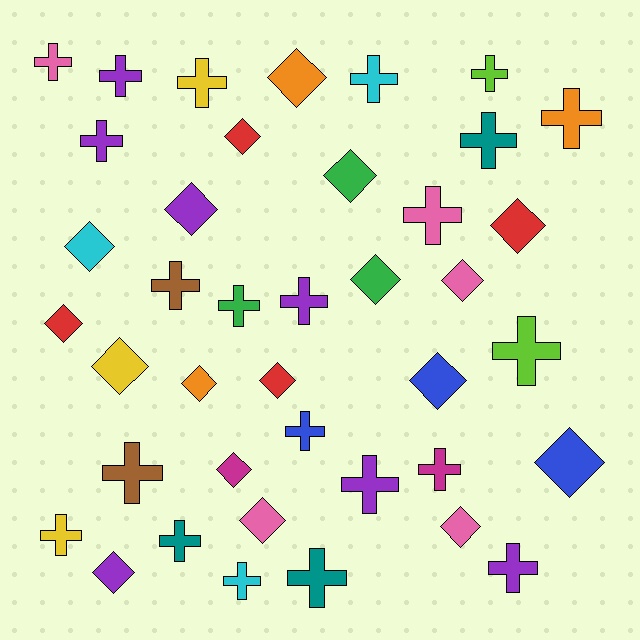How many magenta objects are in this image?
There are 2 magenta objects.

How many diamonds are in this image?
There are 18 diamonds.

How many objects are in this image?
There are 40 objects.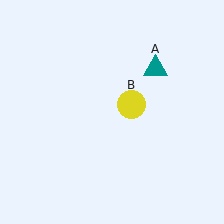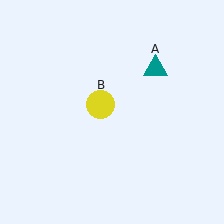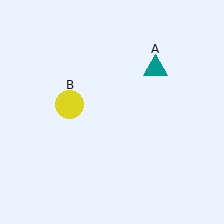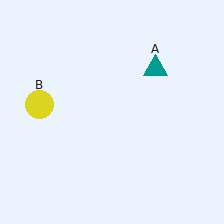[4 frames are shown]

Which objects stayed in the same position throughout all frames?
Teal triangle (object A) remained stationary.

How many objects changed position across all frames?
1 object changed position: yellow circle (object B).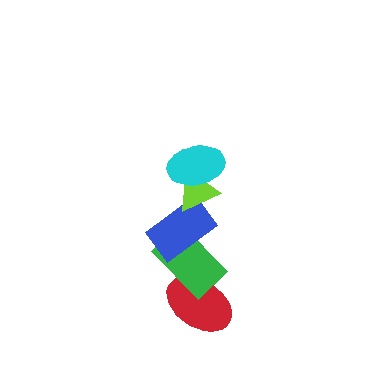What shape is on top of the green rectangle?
The blue rectangle is on top of the green rectangle.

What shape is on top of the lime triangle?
The cyan ellipse is on top of the lime triangle.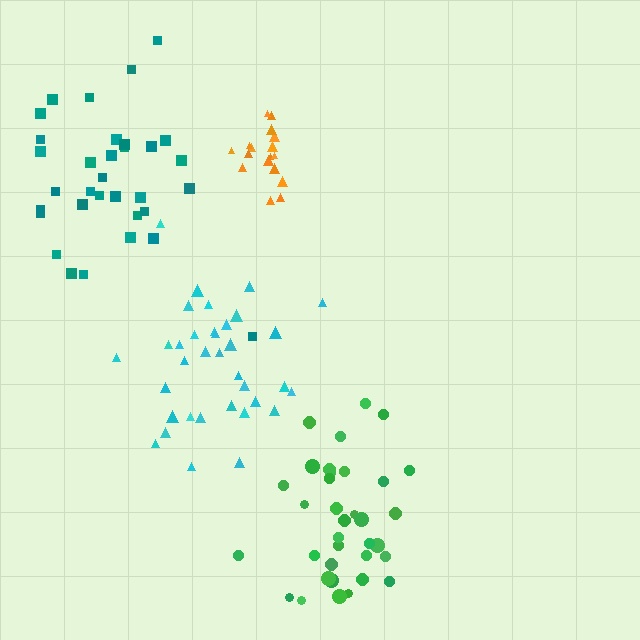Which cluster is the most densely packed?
Orange.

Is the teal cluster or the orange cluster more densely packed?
Orange.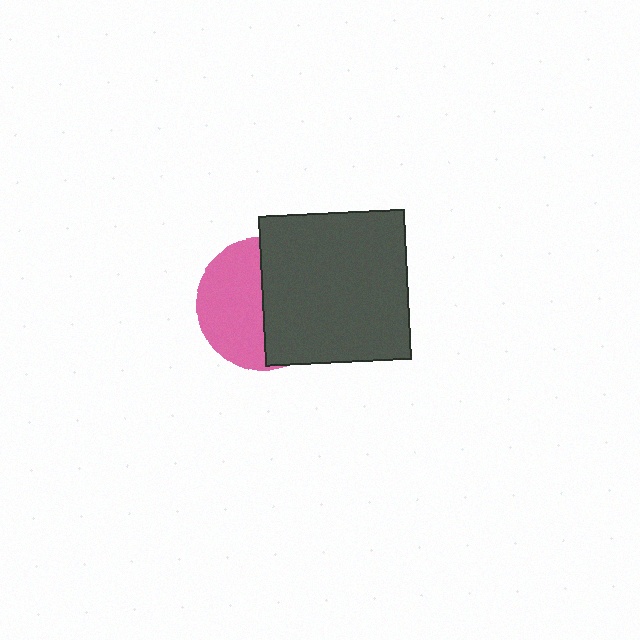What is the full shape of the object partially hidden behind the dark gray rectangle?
The partially hidden object is a pink circle.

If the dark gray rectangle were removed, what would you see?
You would see the complete pink circle.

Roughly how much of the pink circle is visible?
About half of it is visible (roughly 51%).